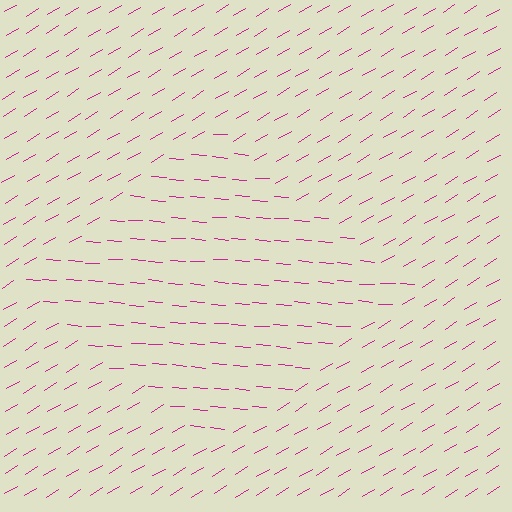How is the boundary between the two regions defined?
The boundary is defined purely by a change in line orientation (approximately 35 degrees difference). All lines are the same color and thickness.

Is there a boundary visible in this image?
Yes, there is a texture boundary formed by a change in line orientation.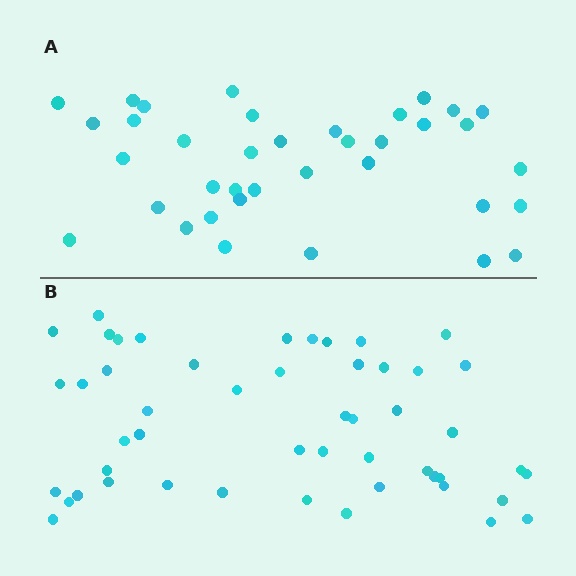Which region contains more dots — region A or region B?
Region B (the bottom region) has more dots.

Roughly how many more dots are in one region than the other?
Region B has approximately 15 more dots than region A.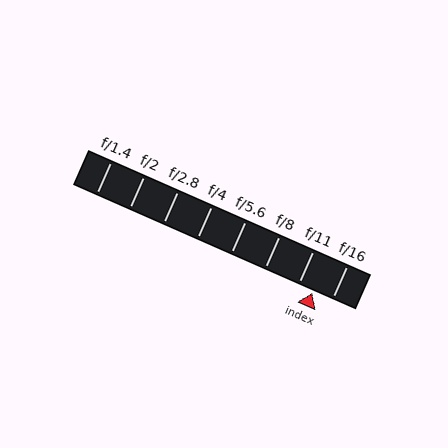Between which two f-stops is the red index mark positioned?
The index mark is between f/11 and f/16.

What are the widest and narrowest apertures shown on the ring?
The widest aperture shown is f/1.4 and the narrowest is f/16.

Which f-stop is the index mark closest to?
The index mark is closest to f/11.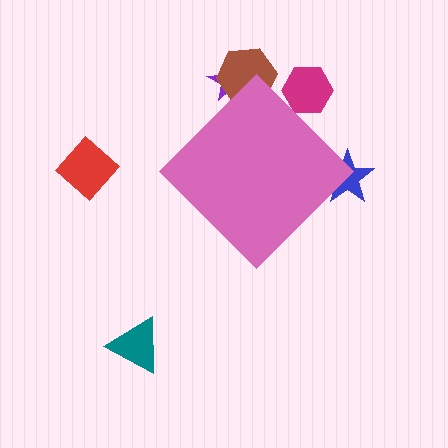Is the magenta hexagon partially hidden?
Yes, the magenta hexagon is partially hidden behind the pink diamond.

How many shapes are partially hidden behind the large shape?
4 shapes are partially hidden.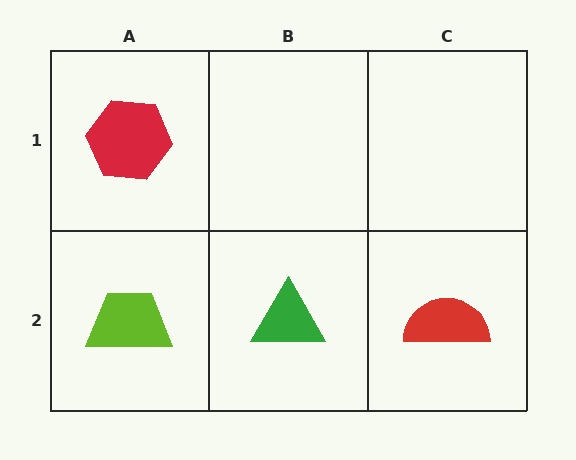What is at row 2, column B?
A green triangle.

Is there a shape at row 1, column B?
No, that cell is empty.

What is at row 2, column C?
A red semicircle.